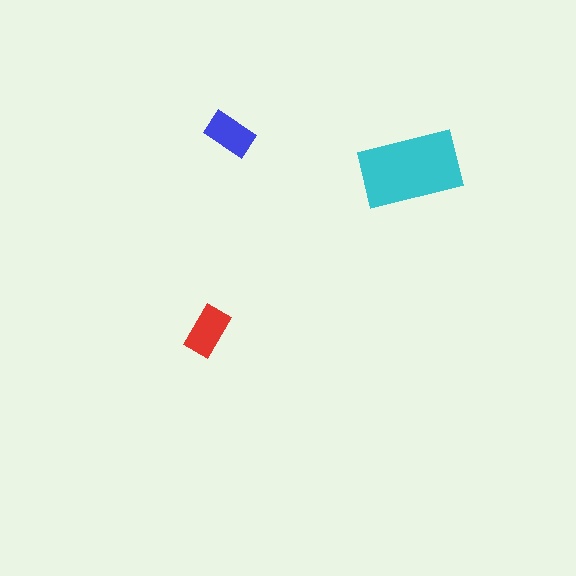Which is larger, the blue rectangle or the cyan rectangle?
The cyan one.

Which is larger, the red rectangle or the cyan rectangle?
The cyan one.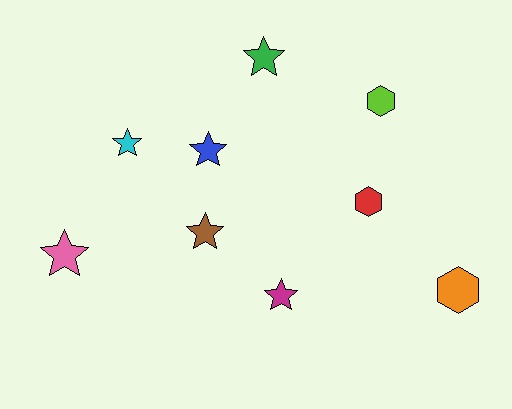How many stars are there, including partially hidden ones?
There are 6 stars.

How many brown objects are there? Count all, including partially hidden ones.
There is 1 brown object.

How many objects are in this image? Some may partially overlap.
There are 9 objects.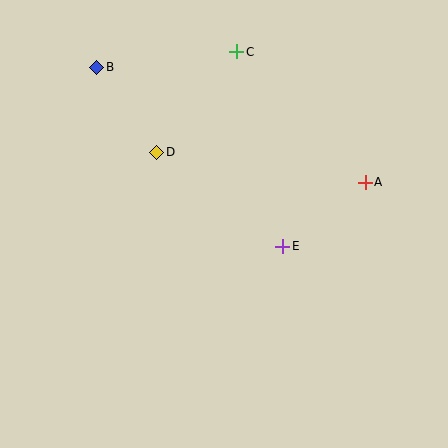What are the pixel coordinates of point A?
Point A is at (365, 182).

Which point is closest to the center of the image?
Point E at (283, 246) is closest to the center.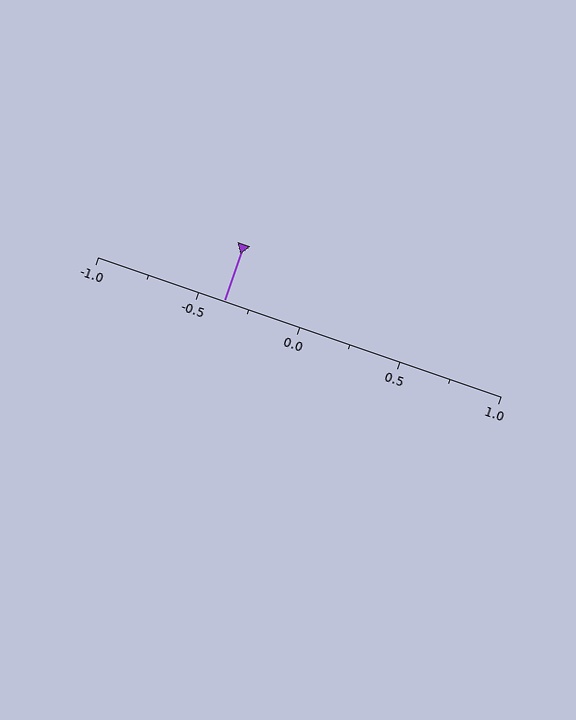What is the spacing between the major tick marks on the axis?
The major ticks are spaced 0.5 apart.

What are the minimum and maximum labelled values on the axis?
The axis runs from -1.0 to 1.0.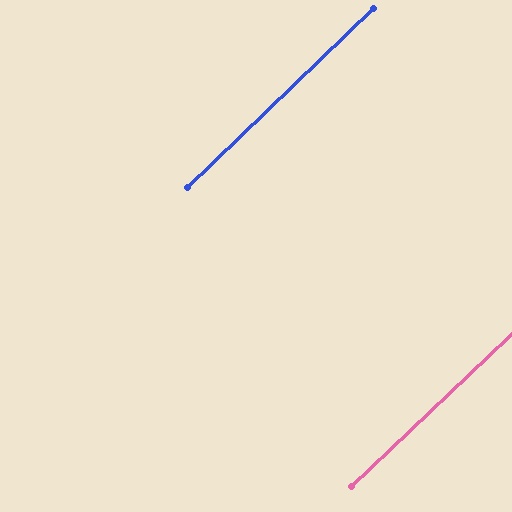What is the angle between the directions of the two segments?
Approximately 0 degrees.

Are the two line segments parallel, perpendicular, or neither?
Parallel — their directions differ by only 0.5°.